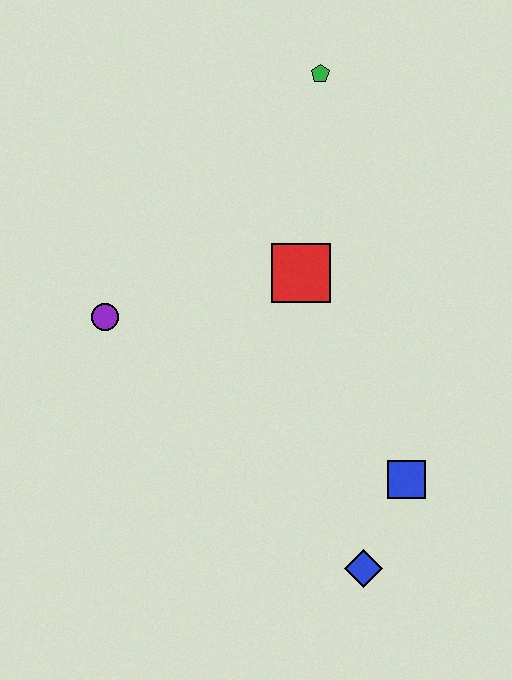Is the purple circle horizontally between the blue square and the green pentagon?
No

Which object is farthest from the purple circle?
The blue diamond is farthest from the purple circle.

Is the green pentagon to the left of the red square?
No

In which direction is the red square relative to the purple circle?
The red square is to the right of the purple circle.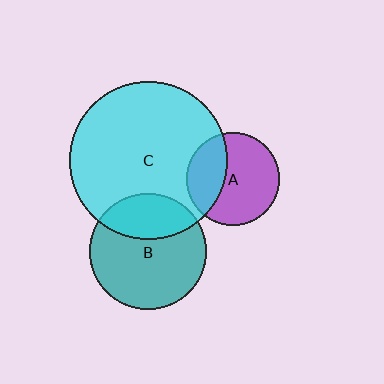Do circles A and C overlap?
Yes.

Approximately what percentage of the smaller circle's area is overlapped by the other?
Approximately 35%.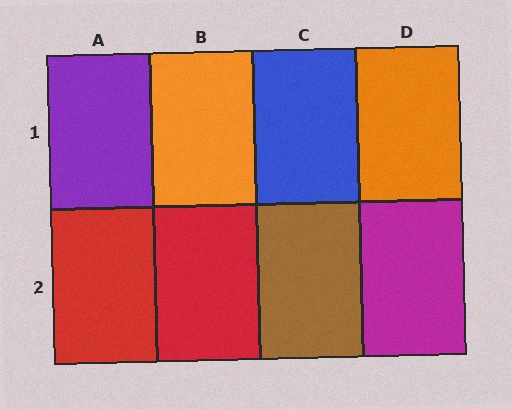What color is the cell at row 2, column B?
Red.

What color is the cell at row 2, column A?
Red.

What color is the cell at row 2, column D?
Magenta.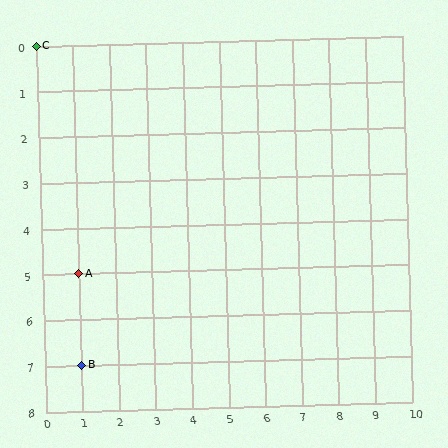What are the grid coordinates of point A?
Point A is at grid coordinates (1, 5).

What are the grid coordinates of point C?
Point C is at grid coordinates (0, 0).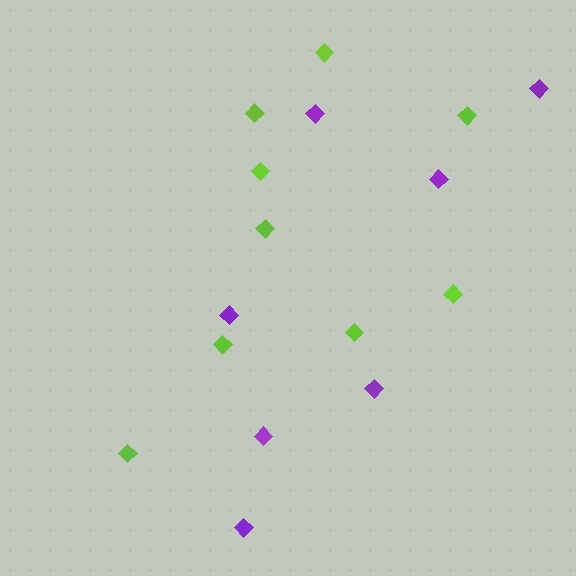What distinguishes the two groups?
There are 2 groups: one group of lime diamonds (9) and one group of purple diamonds (7).